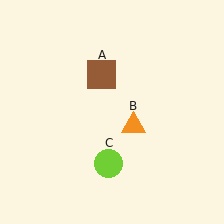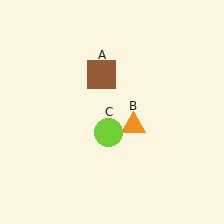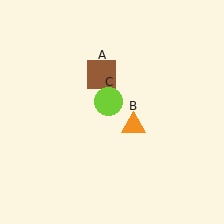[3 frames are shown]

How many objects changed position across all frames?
1 object changed position: lime circle (object C).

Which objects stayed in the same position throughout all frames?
Brown square (object A) and orange triangle (object B) remained stationary.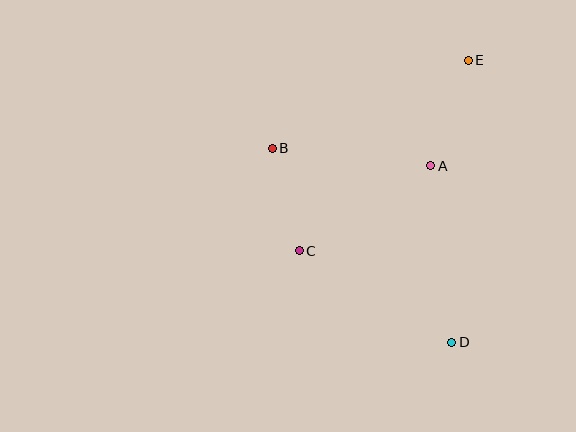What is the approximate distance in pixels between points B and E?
The distance between B and E is approximately 215 pixels.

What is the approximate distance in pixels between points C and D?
The distance between C and D is approximately 178 pixels.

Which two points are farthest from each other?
Points D and E are farthest from each other.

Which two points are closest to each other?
Points B and C are closest to each other.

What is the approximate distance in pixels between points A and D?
The distance between A and D is approximately 178 pixels.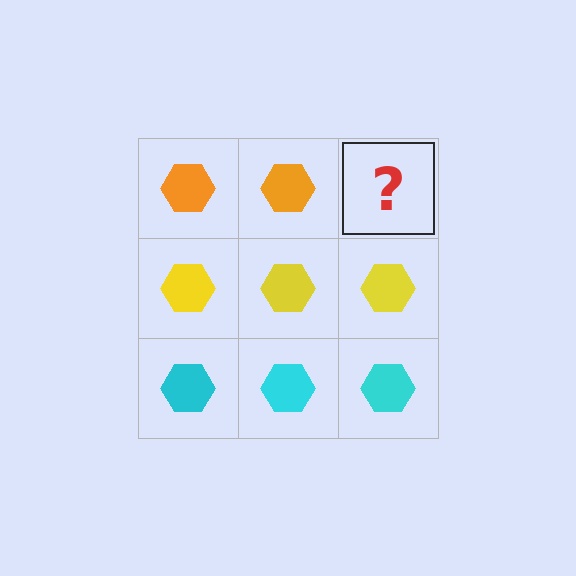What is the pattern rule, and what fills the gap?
The rule is that each row has a consistent color. The gap should be filled with an orange hexagon.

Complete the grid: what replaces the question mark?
The question mark should be replaced with an orange hexagon.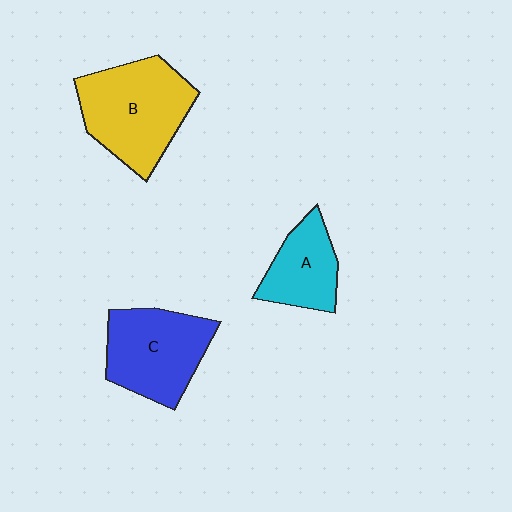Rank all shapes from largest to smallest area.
From largest to smallest: B (yellow), C (blue), A (cyan).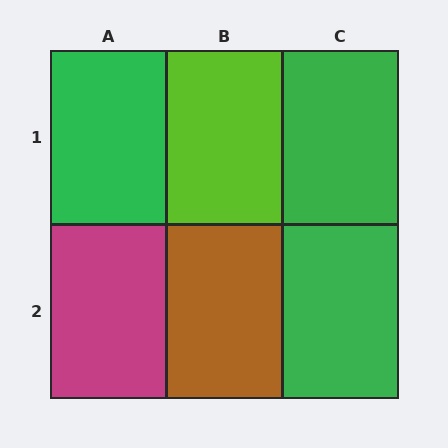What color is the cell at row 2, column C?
Green.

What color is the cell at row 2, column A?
Magenta.